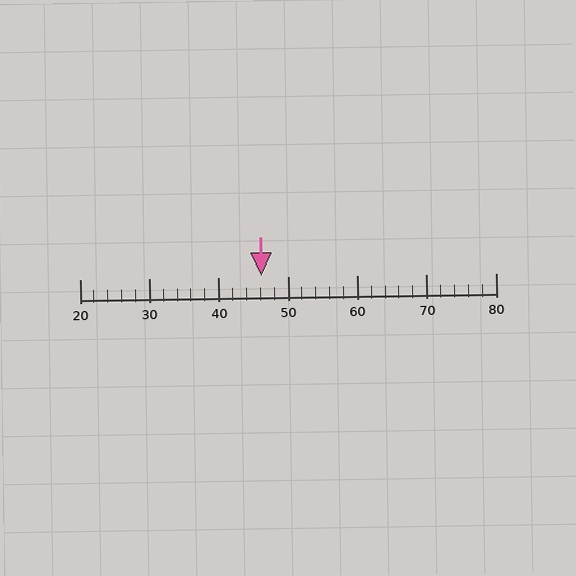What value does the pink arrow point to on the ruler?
The pink arrow points to approximately 46.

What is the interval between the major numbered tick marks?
The major tick marks are spaced 10 units apart.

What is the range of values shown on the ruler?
The ruler shows values from 20 to 80.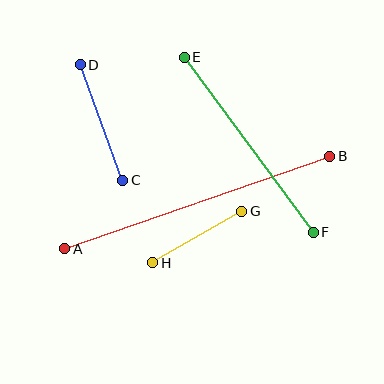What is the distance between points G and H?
The distance is approximately 102 pixels.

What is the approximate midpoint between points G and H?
The midpoint is at approximately (197, 237) pixels.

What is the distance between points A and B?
The distance is approximately 281 pixels.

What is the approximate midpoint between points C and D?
The midpoint is at approximately (102, 122) pixels.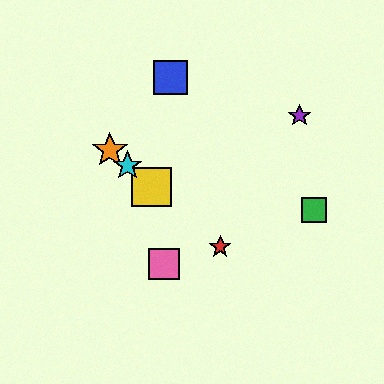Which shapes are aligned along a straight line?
The red star, the yellow square, the orange star, the cyan star are aligned along a straight line.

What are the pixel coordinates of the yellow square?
The yellow square is at (152, 187).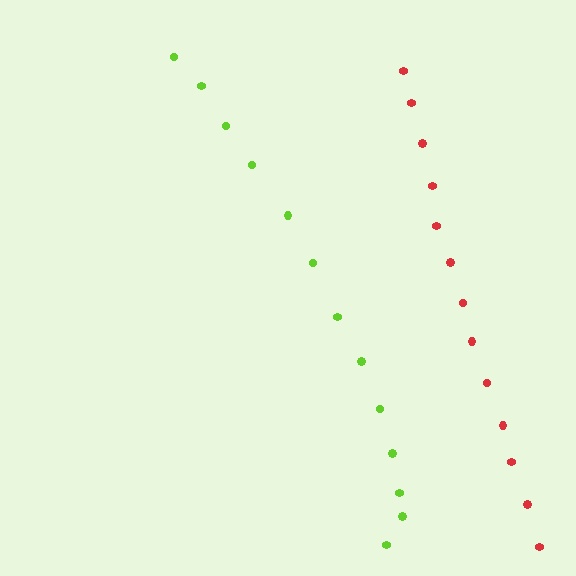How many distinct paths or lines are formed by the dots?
There are 2 distinct paths.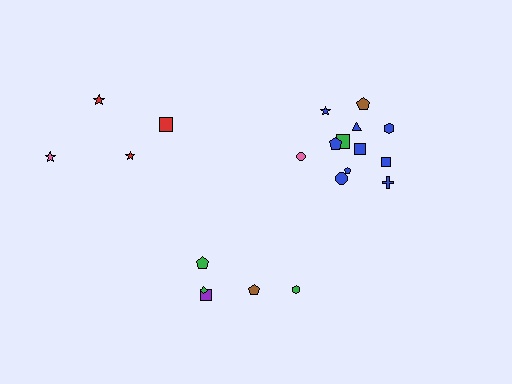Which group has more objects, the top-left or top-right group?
The top-right group.